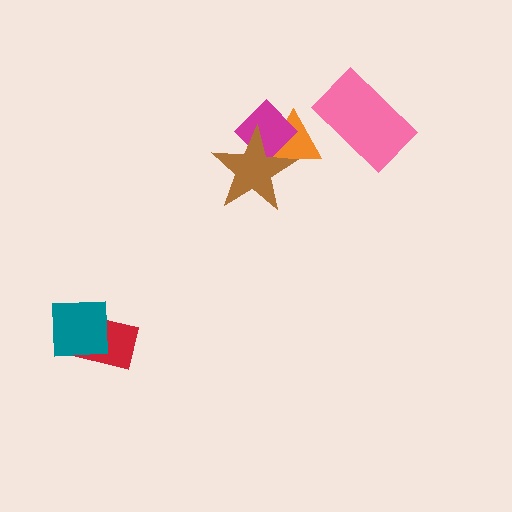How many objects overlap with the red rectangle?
1 object overlaps with the red rectangle.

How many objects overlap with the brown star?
2 objects overlap with the brown star.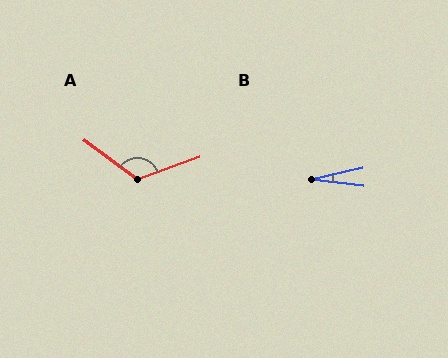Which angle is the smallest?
B, at approximately 19 degrees.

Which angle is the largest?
A, at approximately 124 degrees.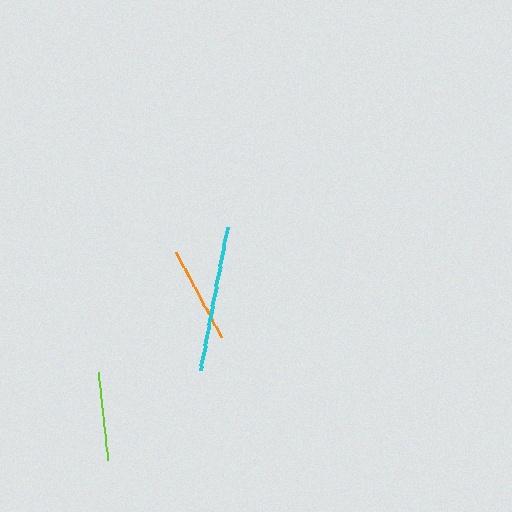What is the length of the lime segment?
The lime segment is approximately 88 pixels long.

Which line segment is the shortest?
The lime line is the shortest at approximately 88 pixels.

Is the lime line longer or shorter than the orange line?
The orange line is longer than the lime line.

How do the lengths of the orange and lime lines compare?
The orange and lime lines are approximately the same length.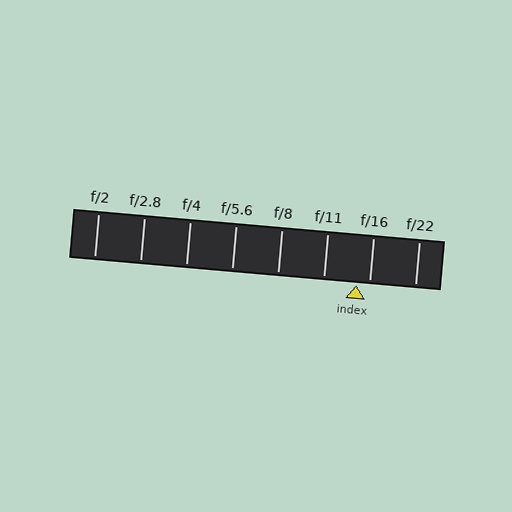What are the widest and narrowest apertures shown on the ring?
The widest aperture shown is f/2 and the narrowest is f/22.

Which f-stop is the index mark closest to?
The index mark is closest to f/16.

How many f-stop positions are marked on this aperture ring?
There are 8 f-stop positions marked.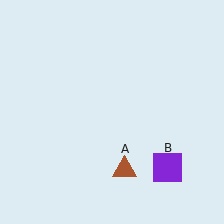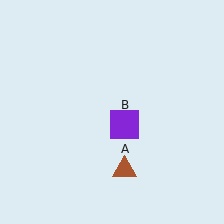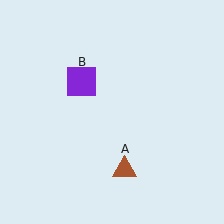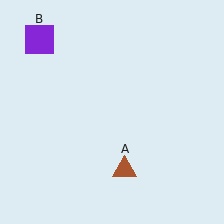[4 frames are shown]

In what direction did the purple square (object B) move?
The purple square (object B) moved up and to the left.